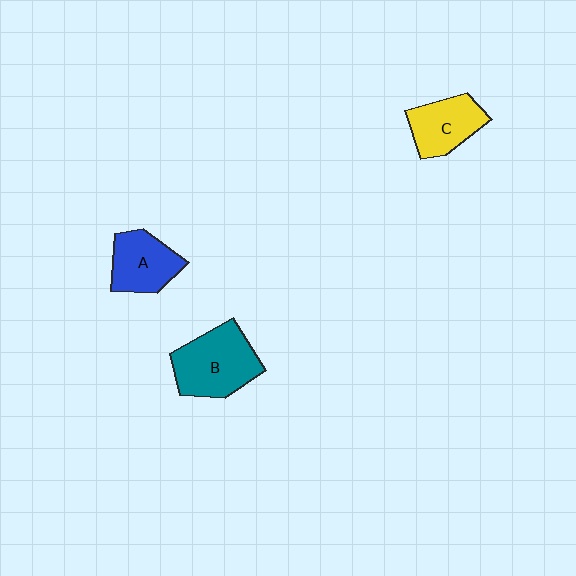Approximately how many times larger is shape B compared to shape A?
Approximately 1.4 times.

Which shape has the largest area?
Shape B (teal).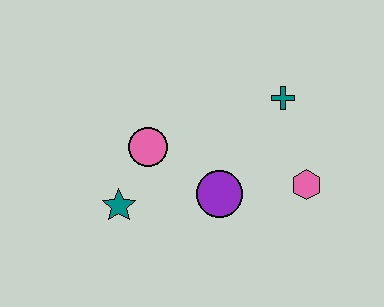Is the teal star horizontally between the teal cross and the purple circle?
No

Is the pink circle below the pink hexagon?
No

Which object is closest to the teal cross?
The pink hexagon is closest to the teal cross.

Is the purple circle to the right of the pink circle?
Yes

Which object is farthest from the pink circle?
The pink hexagon is farthest from the pink circle.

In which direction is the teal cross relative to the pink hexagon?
The teal cross is above the pink hexagon.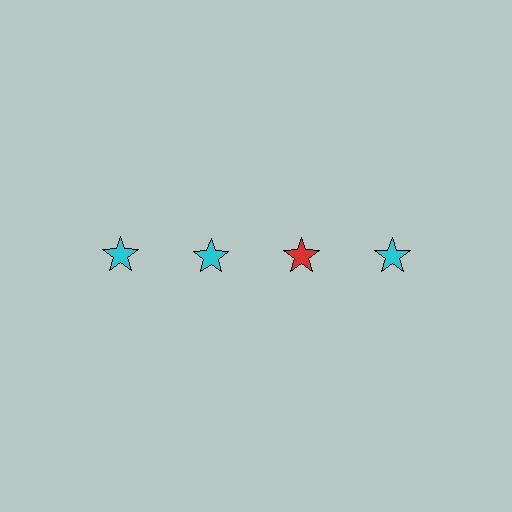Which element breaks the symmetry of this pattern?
The red star in the top row, center column breaks the symmetry. All other shapes are cyan stars.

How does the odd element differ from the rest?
It has a different color: red instead of cyan.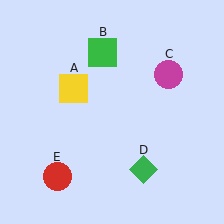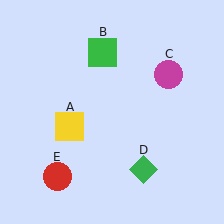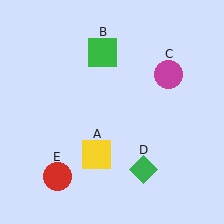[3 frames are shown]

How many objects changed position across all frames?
1 object changed position: yellow square (object A).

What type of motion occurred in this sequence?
The yellow square (object A) rotated counterclockwise around the center of the scene.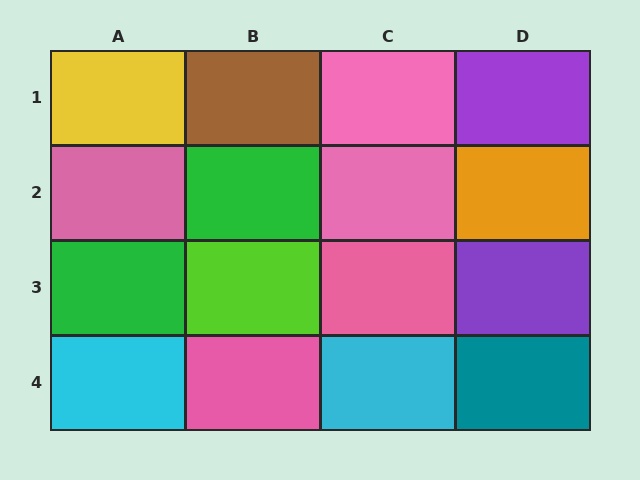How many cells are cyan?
2 cells are cyan.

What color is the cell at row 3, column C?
Pink.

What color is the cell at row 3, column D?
Purple.